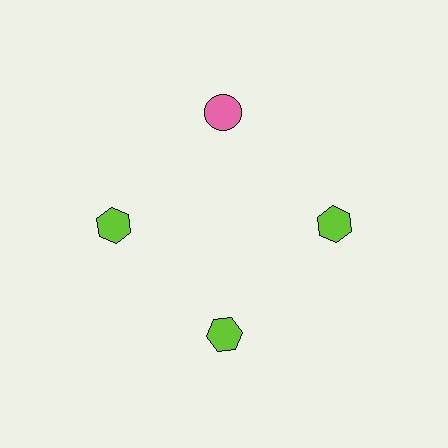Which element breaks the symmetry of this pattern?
The pink circle at roughly the 12 o'clock position breaks the symmetry. All other shapes are lime hexagons.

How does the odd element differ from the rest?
It differs in both color (pink instead of lime) and shape (circle instead of hexagon).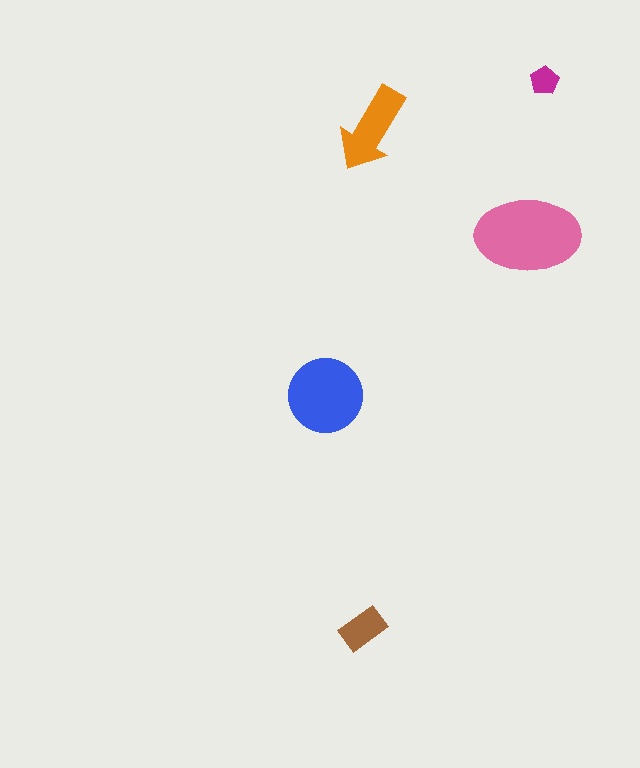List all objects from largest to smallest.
The pink ellipse, the blue circle, the orange arrow, the brown rectangle, the magenta pentagon.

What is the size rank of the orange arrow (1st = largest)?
3rd.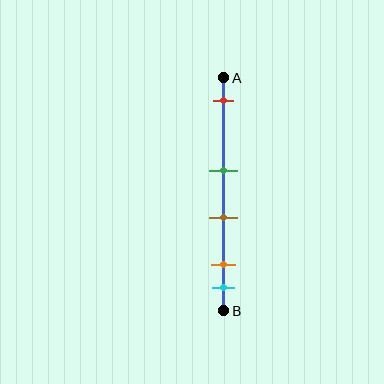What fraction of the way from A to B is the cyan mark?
The cyan mark is approximately 90% (0.9) of the way from A to B.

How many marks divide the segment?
There are 5 marks dividing the segment.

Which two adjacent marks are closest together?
The orange and cyan marks are the closest adjacent pair.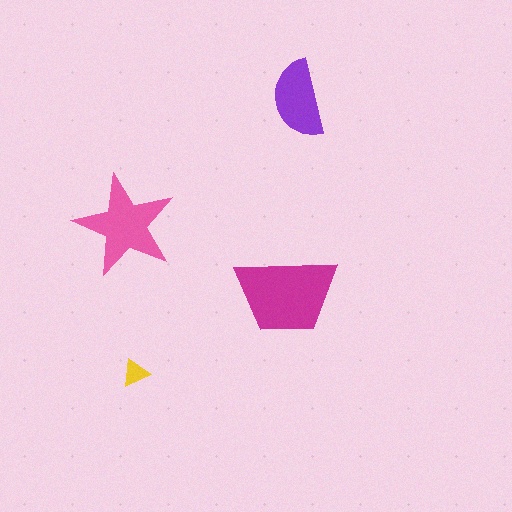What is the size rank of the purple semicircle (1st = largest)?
3rd.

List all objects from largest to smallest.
The magenta trapezoid, the pink star, the purple semicircle, the yellow triangle.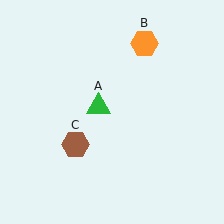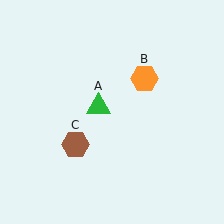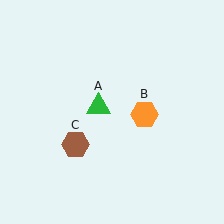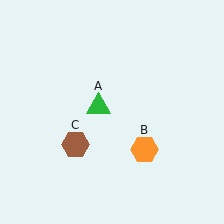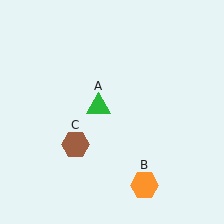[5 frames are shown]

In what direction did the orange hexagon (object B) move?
The orange hexagon (object B) moved down.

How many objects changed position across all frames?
1 object changed position: orange hexagon (object B).